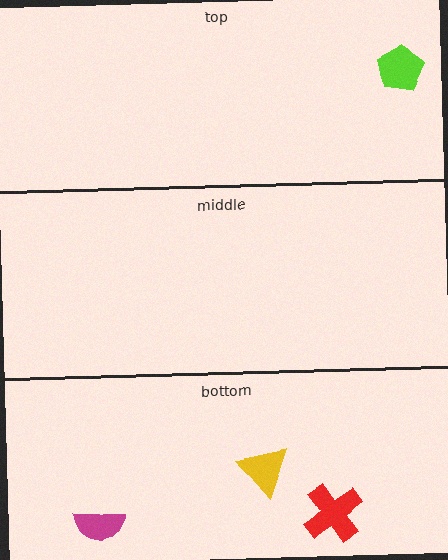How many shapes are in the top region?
1.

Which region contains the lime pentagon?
The top region.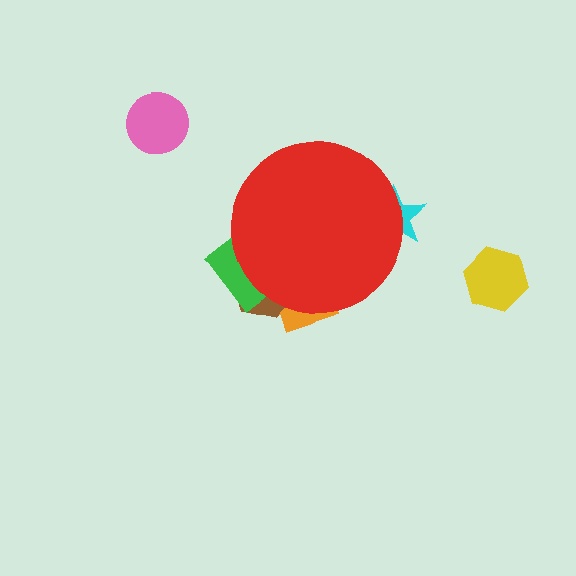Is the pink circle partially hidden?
No, the pink circle is fully visible.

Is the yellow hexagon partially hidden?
No, the yellow hexagon is fully visible.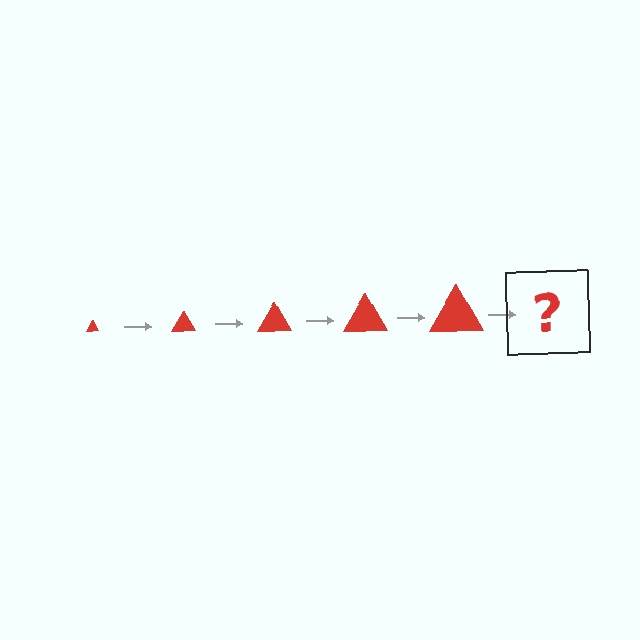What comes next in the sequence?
The next element should be a red triangle, larger than the previous one.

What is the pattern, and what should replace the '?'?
The pattern is that the triangle gets progressively larger each step. The '?' should be a red triangle, larger than the previous one.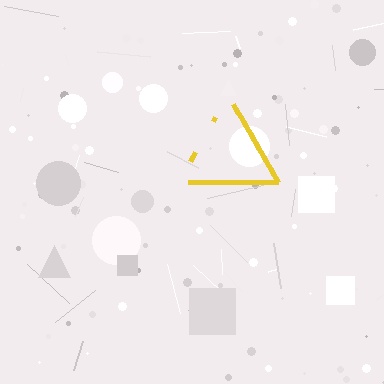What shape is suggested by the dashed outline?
The dashed outline suggests a triangle.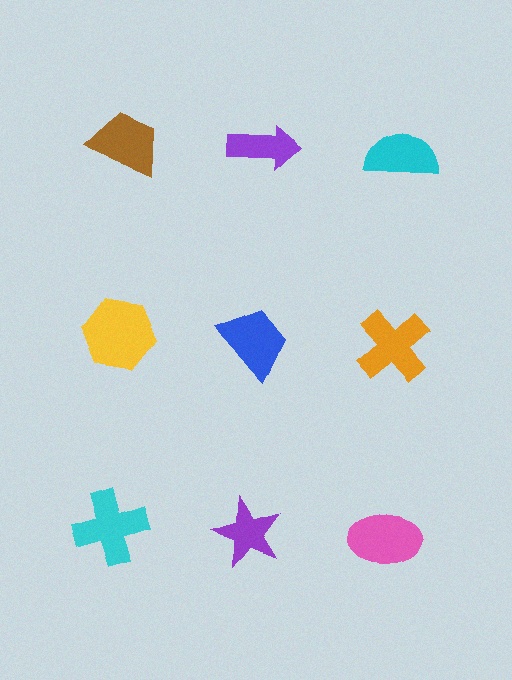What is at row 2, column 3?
An orange cross.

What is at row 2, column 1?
A yellow hexagon.